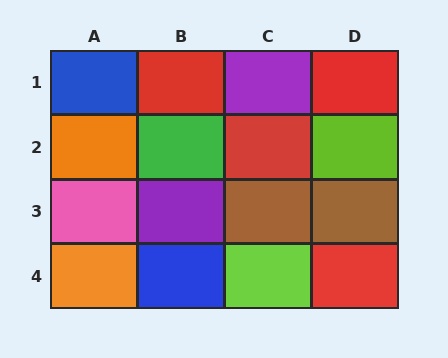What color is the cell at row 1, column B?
Red.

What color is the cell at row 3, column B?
Purple.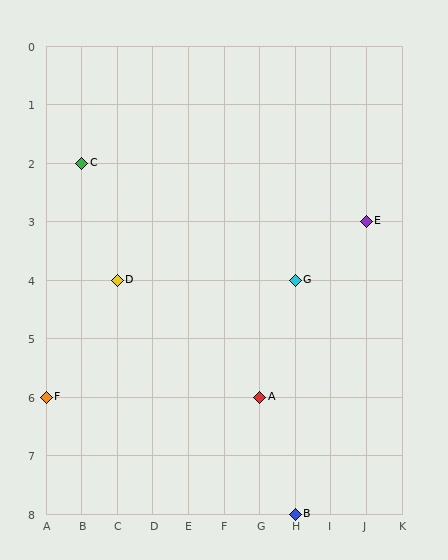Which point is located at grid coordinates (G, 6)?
Point A is at (G, 6).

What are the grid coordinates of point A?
Point A is at grid coordinates (G, 6).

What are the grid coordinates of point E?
Point E is at grid coordinates (J, 3).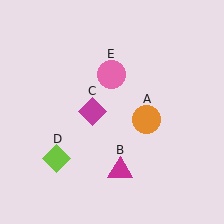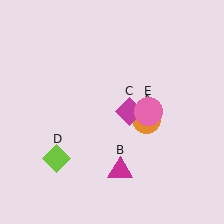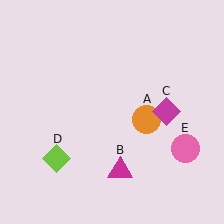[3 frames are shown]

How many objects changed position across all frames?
2 objects changed position: magenta diamond (object C), pink circle (object E).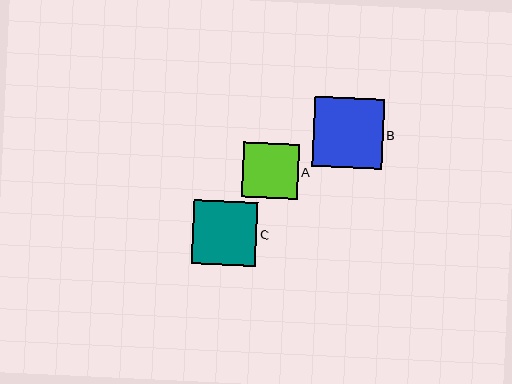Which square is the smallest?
Square A is the smallest with a size of approximately 55 pixels.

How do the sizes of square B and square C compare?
Square B and square C are approximately the same size.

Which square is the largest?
Square B is the largest with a size of approximately 70 pixels.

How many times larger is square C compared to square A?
Square C is approximately 1.2 times the size of square A.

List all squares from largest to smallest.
From largest to smallest: B, C, A.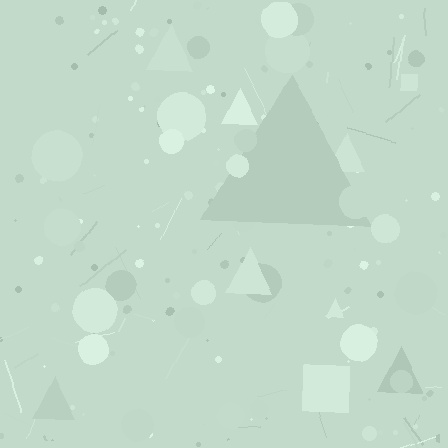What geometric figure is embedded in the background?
A triangle is embedded in the background.